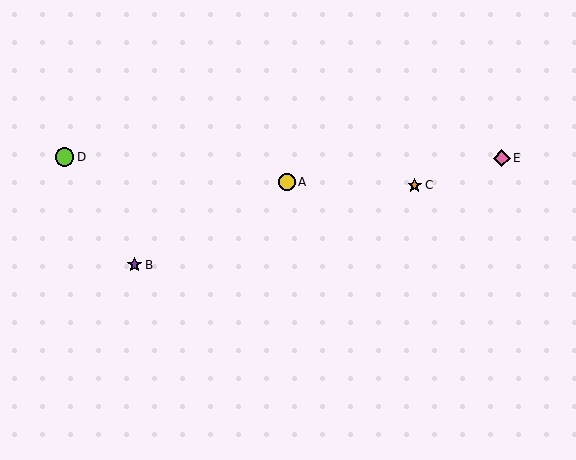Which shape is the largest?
The lime circle (labeled D) is the largest.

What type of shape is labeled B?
Shape B is a purple star.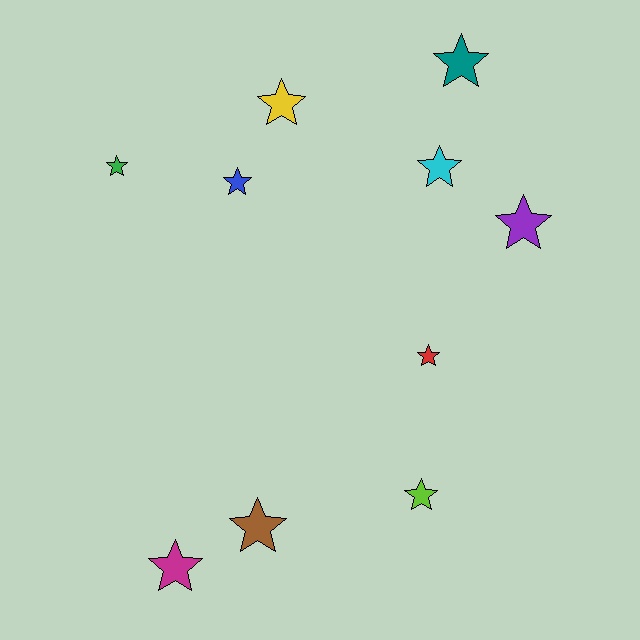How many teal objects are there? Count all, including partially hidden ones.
There is 1 teal object.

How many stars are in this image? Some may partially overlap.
There are 10 stars.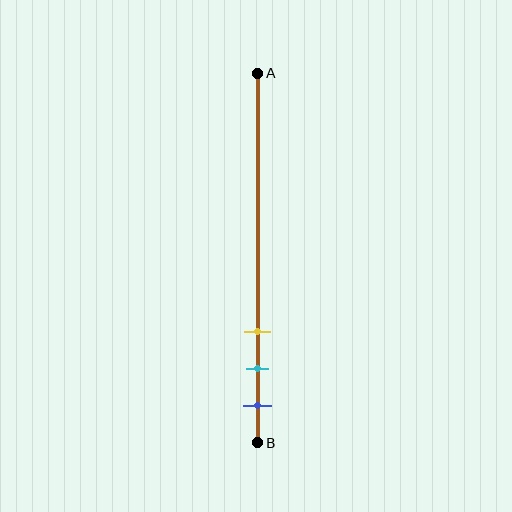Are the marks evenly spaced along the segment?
Yes, the marks are approximately evenly spaced.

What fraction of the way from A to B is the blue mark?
The blue mark is approximately 90% (0.9) of the way from A to B.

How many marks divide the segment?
There are 3 marks dividing the segment.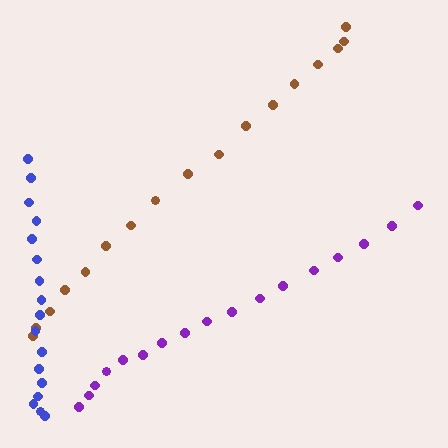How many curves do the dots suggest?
There are 3 distinct paths.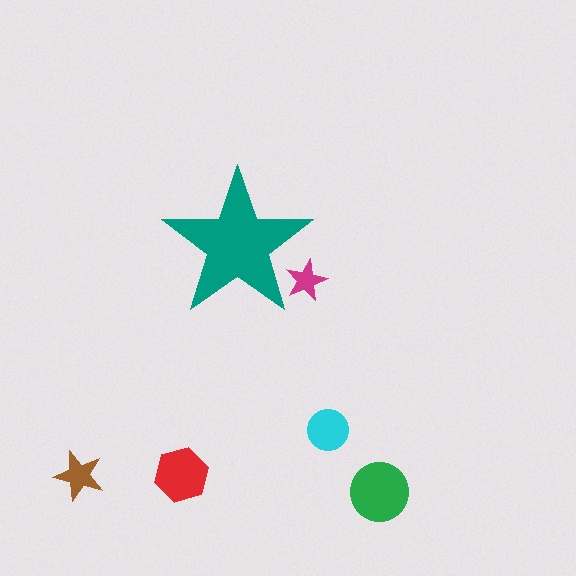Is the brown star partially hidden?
No, the brown star is fully visible.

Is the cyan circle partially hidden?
No, the cyan circle is fully visible.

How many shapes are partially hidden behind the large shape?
1 shape is partially hidden.